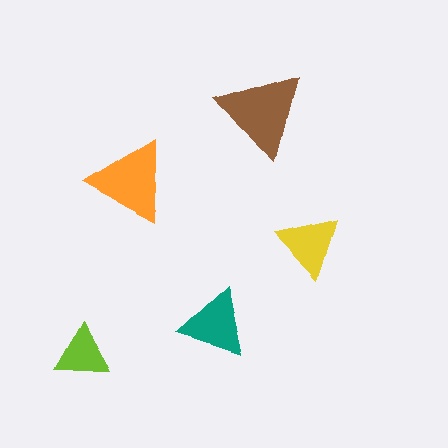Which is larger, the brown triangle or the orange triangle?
The brown one.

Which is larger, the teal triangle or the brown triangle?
The brown one.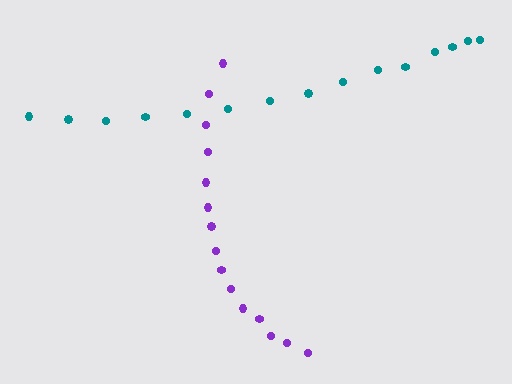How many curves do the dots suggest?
There are 2 distinct paths.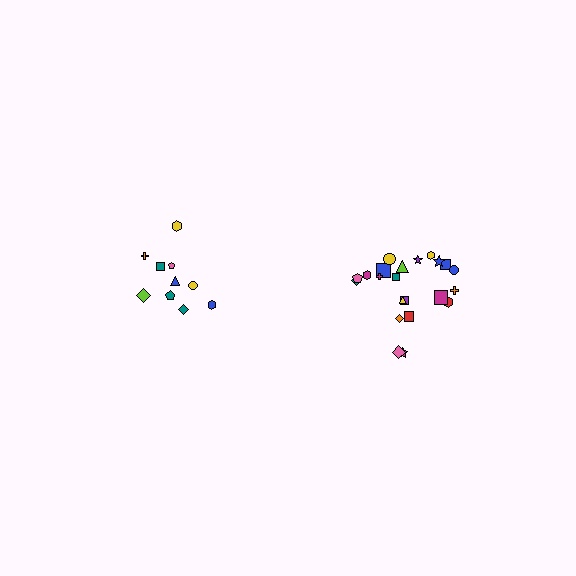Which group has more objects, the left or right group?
The right group.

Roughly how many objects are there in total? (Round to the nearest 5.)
Roughly 30 objects in total.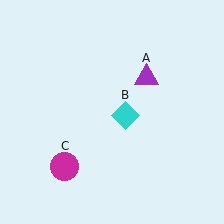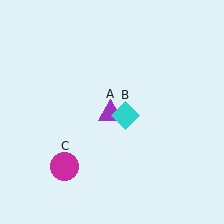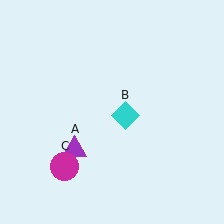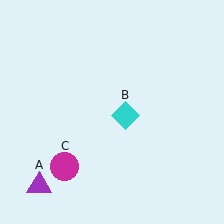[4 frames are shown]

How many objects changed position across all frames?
1 object changed position: purple triangle (object A).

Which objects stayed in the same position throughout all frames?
Cyan diamond (object B) and magenta circle (object C) remained stationary.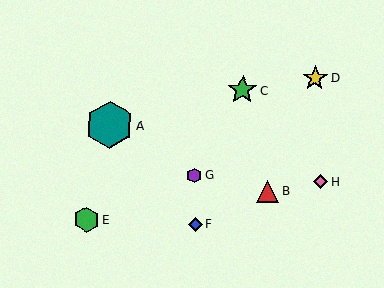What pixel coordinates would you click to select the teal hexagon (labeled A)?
Click at (110, 125) to select the teal hexagon A.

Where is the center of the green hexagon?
The center of the green hexagon is at (87, 219).